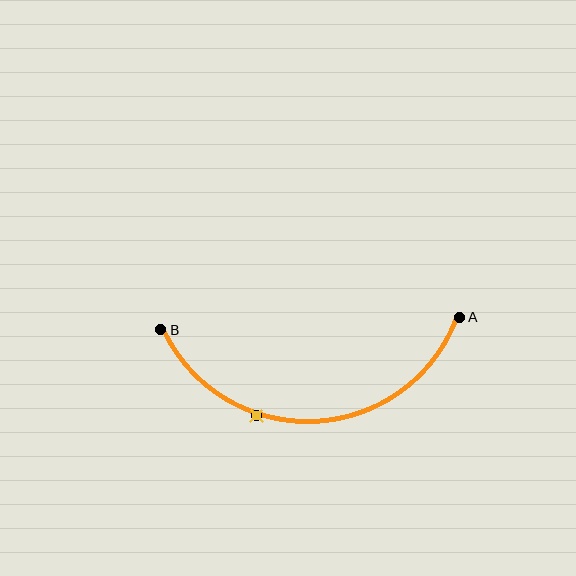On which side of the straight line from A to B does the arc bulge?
The arc bulges below the straight line connecting A and B.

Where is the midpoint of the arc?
The arc midpoint is the point on the curve farthest from the straight line joining A and B. It sits below that line.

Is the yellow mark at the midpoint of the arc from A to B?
No. The yellow mark lies on the arc but is closer to endpoint B. The arc midpoint would be at the point on the curve equidistant along the arc from both A and B.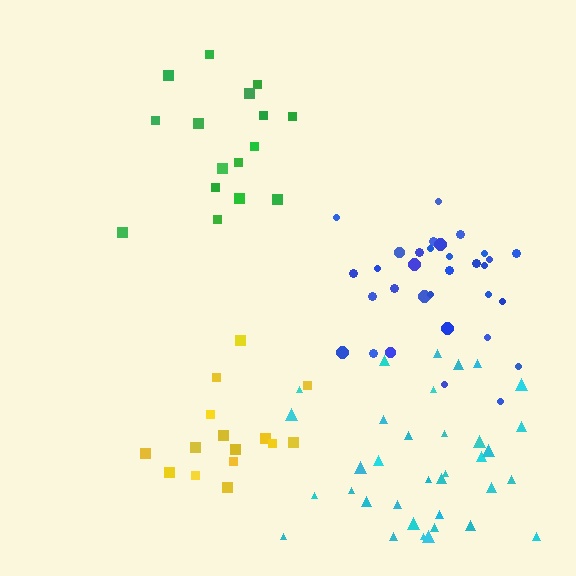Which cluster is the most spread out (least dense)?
Green.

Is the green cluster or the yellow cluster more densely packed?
Yellow.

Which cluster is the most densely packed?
Blue.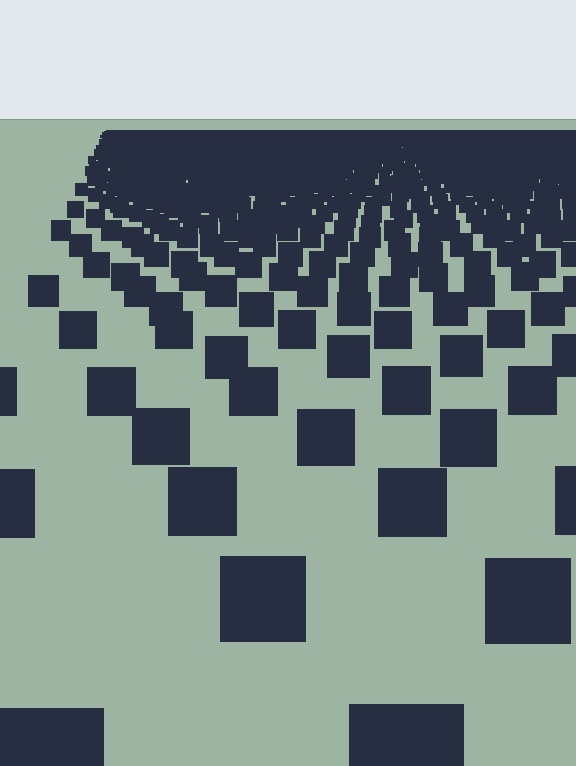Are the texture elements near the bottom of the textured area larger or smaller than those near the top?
Larger. Near the bottom, elements are closer to the viewer and appear at a bigger on-screen size.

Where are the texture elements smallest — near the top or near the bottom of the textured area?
Near the top.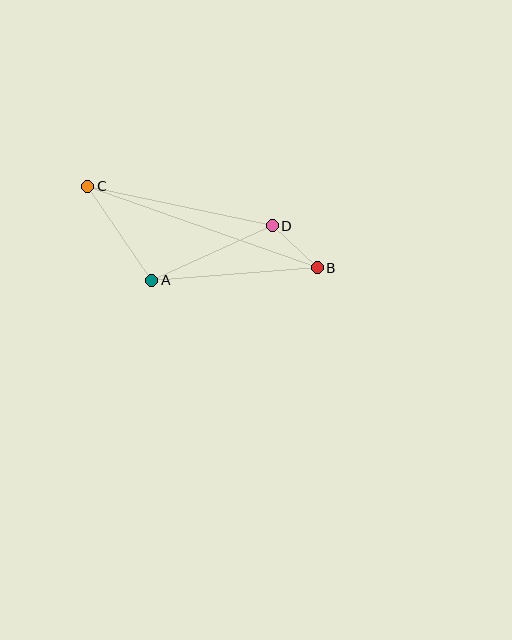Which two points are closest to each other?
Points B and D are closest to each other.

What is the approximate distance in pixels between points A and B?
The distance between A and B is approximately 166 pixels.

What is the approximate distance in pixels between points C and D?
The distance between C and D is approximately 189 pixels.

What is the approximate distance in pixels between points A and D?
The distance between A and D is approximately 132 pixels.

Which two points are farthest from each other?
Points B and C are farthest from each other.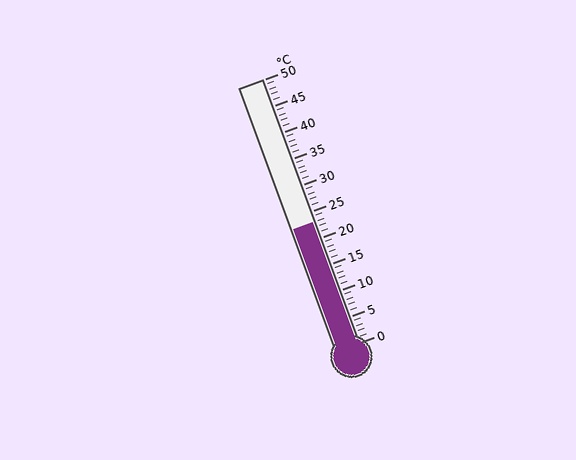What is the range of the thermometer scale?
The thermometer scale ranges from 0°C to 50°C.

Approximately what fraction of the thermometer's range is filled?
The thermometer is filled to approximately 45% of its range.